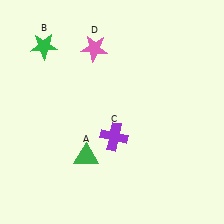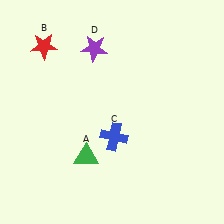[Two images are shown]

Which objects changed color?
B changed from green to red. C changed from purple to blue. D changed from pink to purple.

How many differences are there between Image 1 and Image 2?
There are 3 differences between the two images.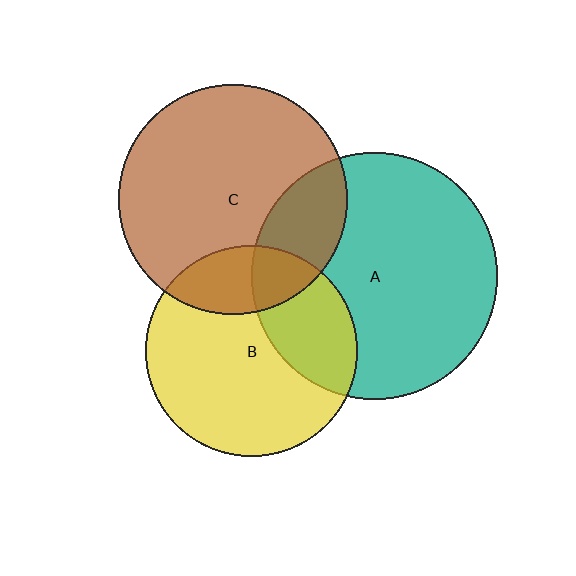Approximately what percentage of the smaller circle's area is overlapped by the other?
Approximately 30%.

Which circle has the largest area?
Circle A (teal).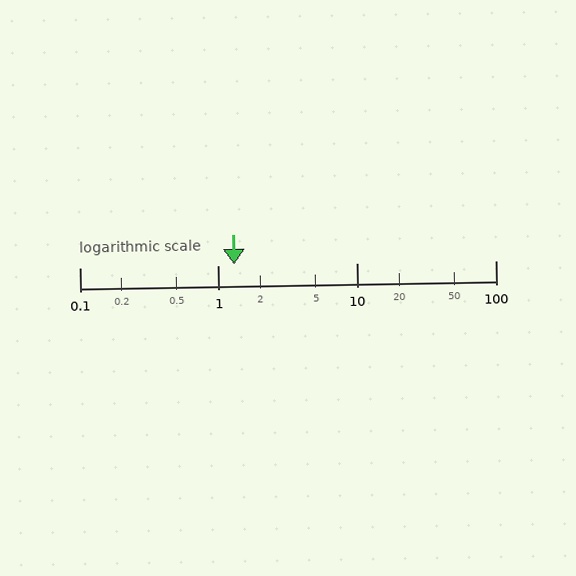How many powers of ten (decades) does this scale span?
The scale spans 3 decades, from 0.1 to 100.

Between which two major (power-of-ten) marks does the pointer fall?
The pointer is between 1 and 10.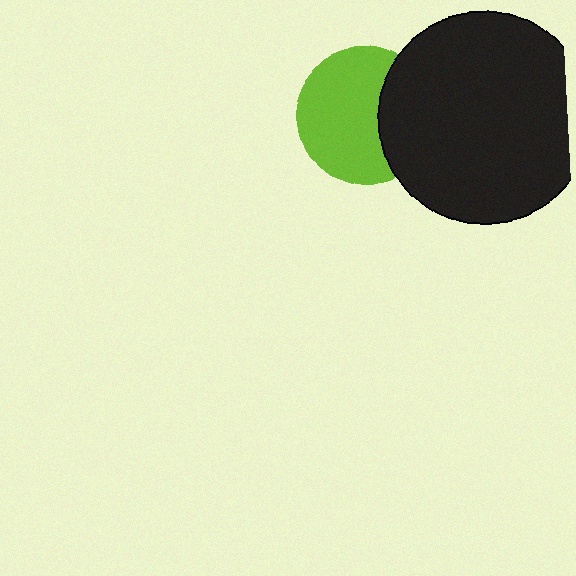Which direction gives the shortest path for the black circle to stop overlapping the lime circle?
Moving right gives the shortest separation.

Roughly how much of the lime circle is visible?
Most of it is visible (roughly 67%).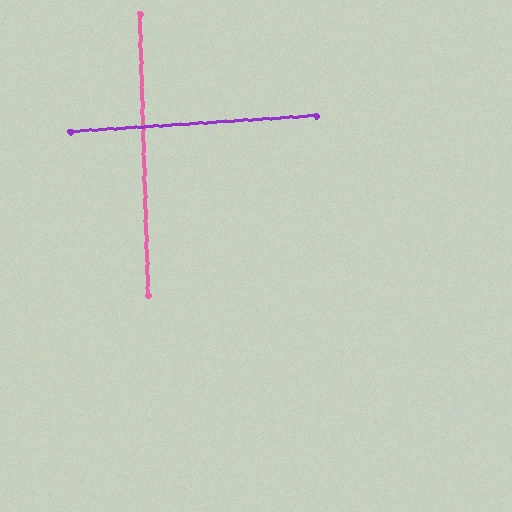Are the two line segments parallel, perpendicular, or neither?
Perpendicular — they meet at approximately 88°.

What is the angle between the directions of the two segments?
Approximately 88 degrees.